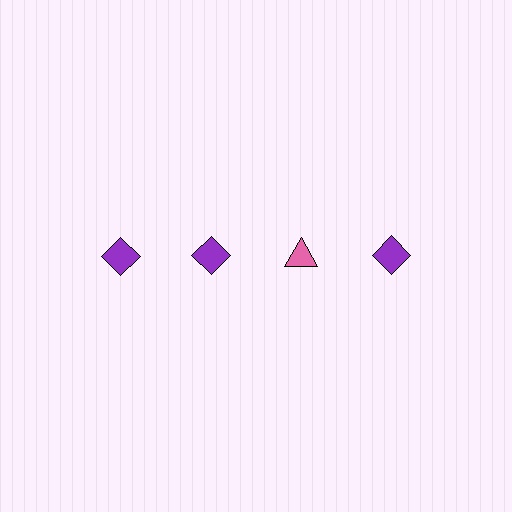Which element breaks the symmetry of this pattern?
The pink triangle in the top row, center column breaks the symmetry. All other shapes are purple diamonds.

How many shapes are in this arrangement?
There are 4 shapes arranged in a grid pattern.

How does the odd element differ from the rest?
It differs in both color (pink instead of purple) and shape (triangle instead of diamond).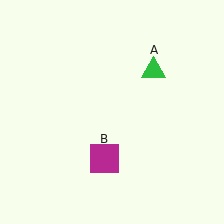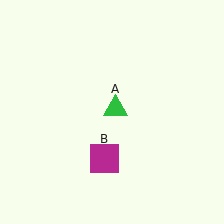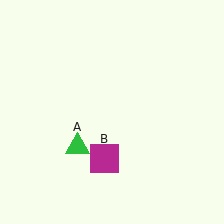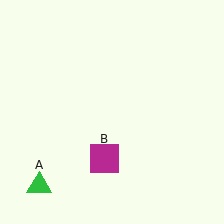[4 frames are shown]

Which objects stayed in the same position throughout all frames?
Magenta square (object B) remained stationary.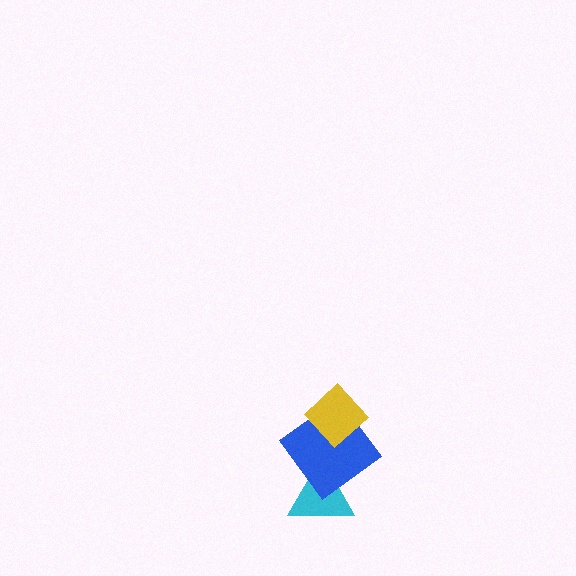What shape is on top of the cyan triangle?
The blue diamond is on top of the cyan triangle.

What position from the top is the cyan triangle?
The cyan triangle is 3rd from the top.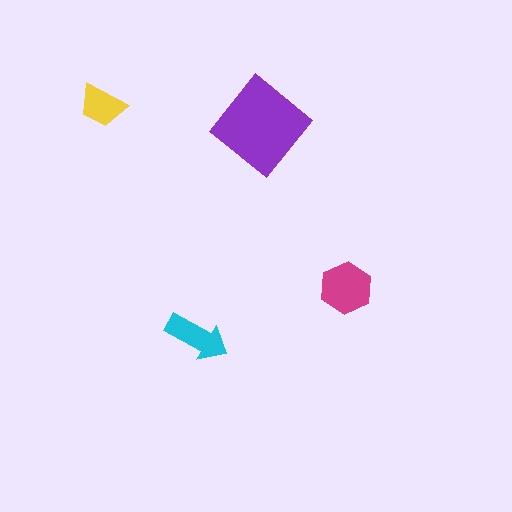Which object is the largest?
The purple diamond.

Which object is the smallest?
The yellow trapezoid.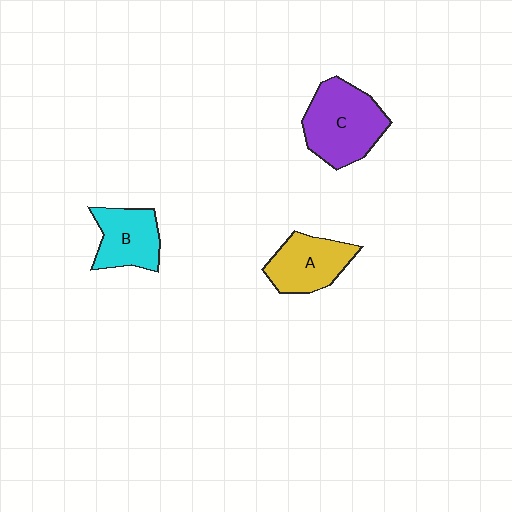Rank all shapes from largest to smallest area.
From largest to smallest: C (purple), A (yellow), B (cyan).